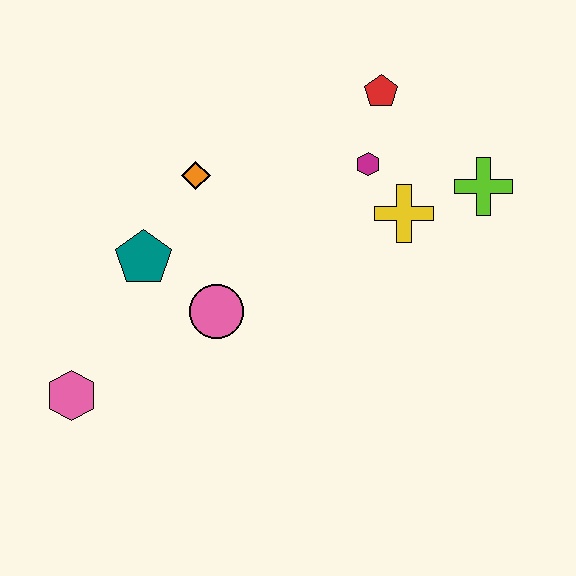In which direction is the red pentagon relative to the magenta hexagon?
The red pentagon is above the magenta hexagon.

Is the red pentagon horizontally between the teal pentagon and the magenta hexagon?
No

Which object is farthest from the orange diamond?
The lime cross is farthest from the orange diamond.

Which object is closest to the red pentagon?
The magenta hexagon is closest to the red pentagon.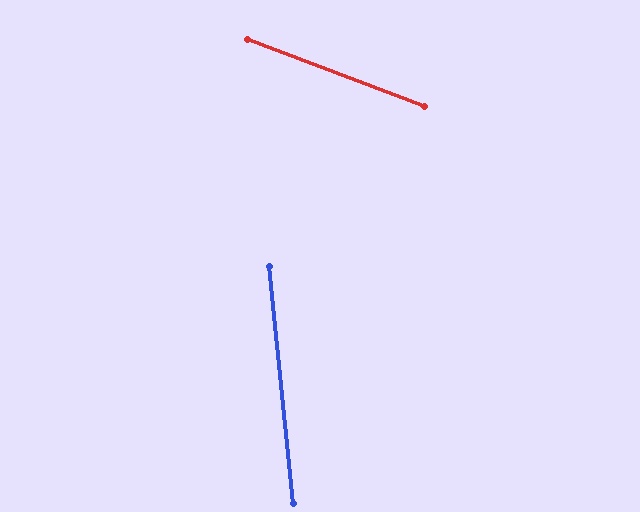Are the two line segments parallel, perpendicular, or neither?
Neither parallel nor perpendicular — they differ by about 63°.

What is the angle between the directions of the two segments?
Approximately 63 degrees.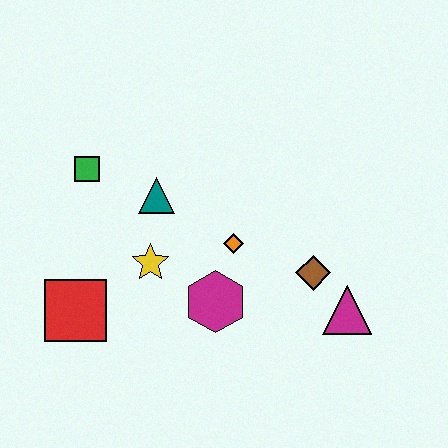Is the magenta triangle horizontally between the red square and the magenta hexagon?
No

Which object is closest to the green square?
The teal triangle is closest to the green square.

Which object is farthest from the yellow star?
The magenta triangle is farthest from the yellow star.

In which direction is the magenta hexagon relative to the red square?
The magenta hexagon is to the right of the red square.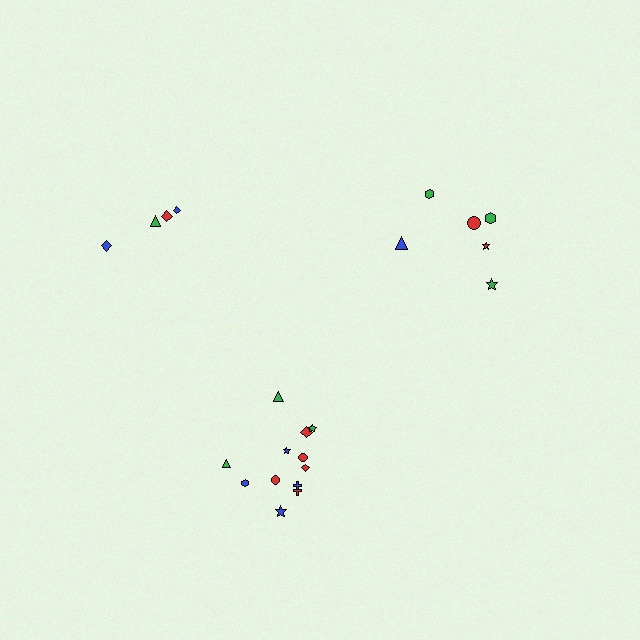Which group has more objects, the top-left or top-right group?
The top-right group.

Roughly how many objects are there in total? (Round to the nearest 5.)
Roughly 20 objects in total.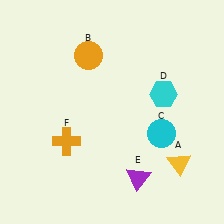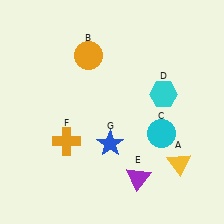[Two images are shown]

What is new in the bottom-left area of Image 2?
A blue star (G) was added in the bottom-left area of Image 2.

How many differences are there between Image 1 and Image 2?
There is 1 difference between the two images.